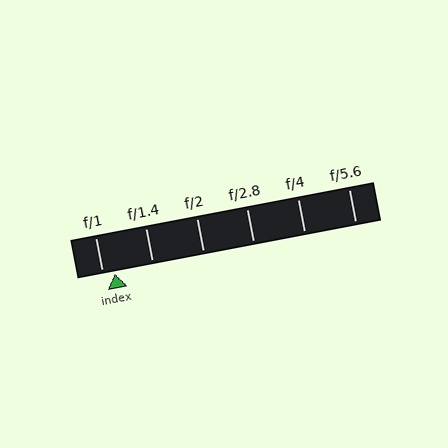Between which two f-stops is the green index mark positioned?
The index mark is between f/1 and f/1.4.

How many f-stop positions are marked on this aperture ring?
There are 6 f-stop positions marked.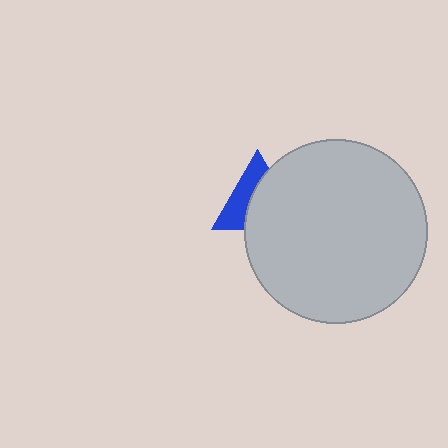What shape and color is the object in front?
The object in front is a light gray circle.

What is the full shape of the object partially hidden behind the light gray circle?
The partially hidden object is a blue triangle.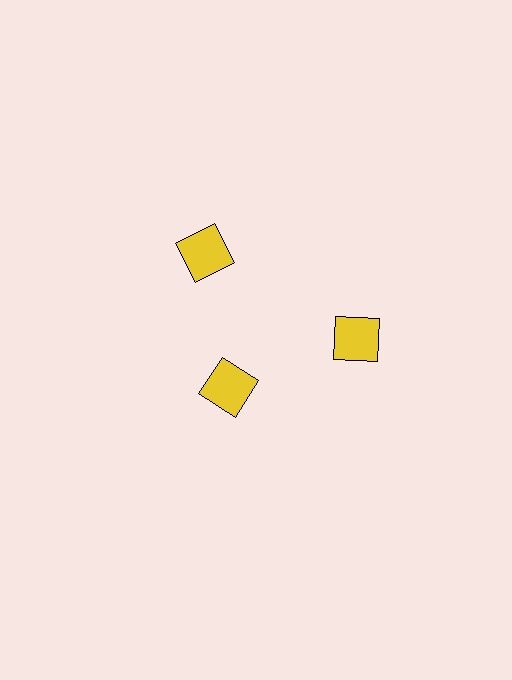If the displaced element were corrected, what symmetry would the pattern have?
It would have 3-fold rotational symmetry — the pattern would map onto itself every 120 degrees.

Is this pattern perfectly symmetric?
No. The 3 yellow squares are arranged in a ring, but one element near the 7 o'clock position is pulled inward toward the center, breaking the 3-fold rotational symmetry.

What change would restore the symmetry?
The symmetry would be restored by moving it outward, back onto the ring so that all 3 squares sit at equal angles and equal distance from the center.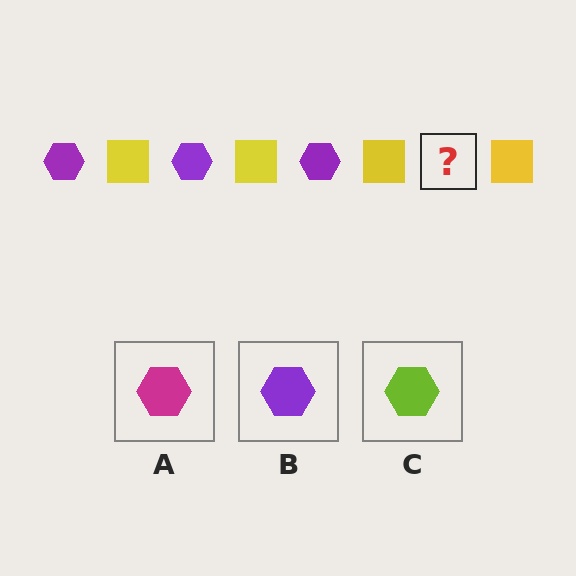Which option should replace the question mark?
Option B.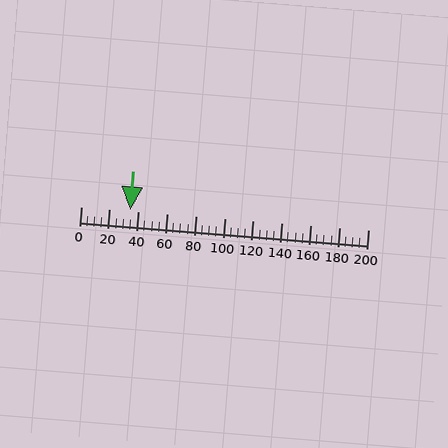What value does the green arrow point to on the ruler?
The green arrow points to approximately 35.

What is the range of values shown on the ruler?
The ruler shows values from 0 to 200.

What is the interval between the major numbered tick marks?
The major tick marks are spaced 20 units apart.